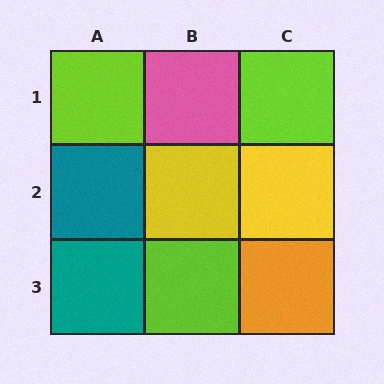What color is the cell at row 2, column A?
Teal.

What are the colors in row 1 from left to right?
Lime, pink, lime.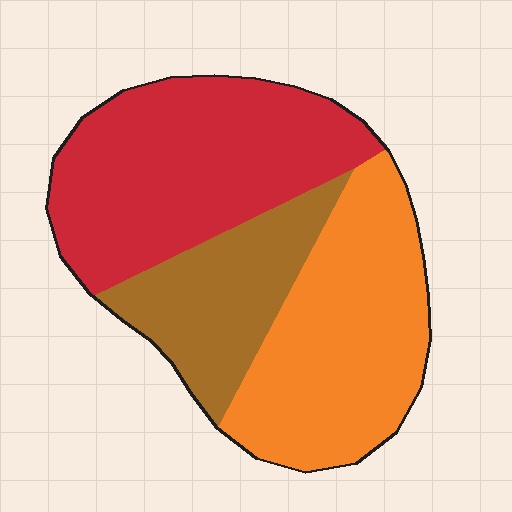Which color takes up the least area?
Brown, at roughly 20%.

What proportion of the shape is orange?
Orange takes up between a quarter and a half of the shape.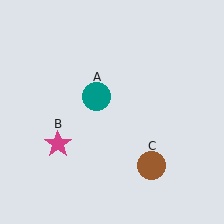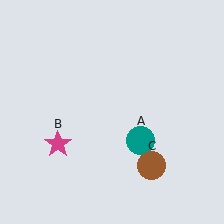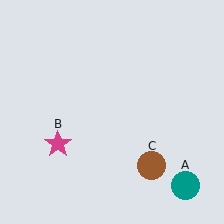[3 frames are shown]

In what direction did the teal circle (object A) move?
The teal circle (object A) moved down and to the right.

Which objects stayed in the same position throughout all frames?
Magenta star (object B) and brown circle (object C) remained stationary.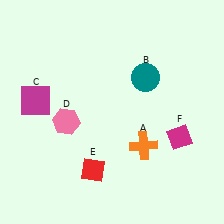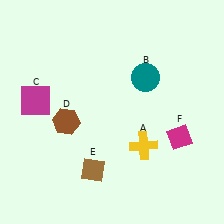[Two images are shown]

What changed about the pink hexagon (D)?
In Image 1, D is pink. In Image 2, it changed to brown.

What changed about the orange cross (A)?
In Image 1, A is orange. In Image 2, it changed to yellow.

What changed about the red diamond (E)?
In Image 1, E is red. In Image 2, it changed to brown.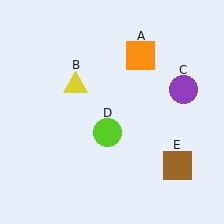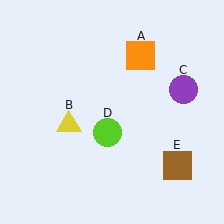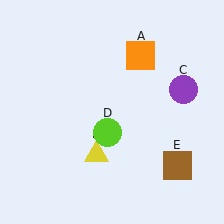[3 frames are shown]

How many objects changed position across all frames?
1 object changed position: yellow triangle (object B).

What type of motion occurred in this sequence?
The yellow triangle (object B) rotated counterclockwise around the center of the scene.